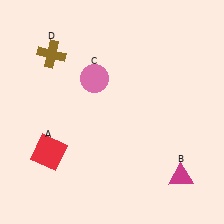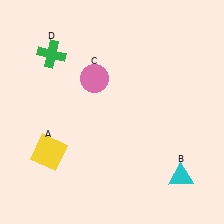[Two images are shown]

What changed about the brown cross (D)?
In Image 1, D is brown. In Image 2, it changed to green.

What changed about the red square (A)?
In Image 1, A is red. In Image 2, it changed to yellow.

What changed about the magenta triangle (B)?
In Image 1, B is magenta. In Image 2, it changed to cyan.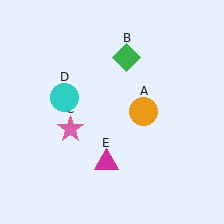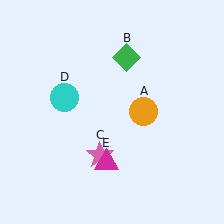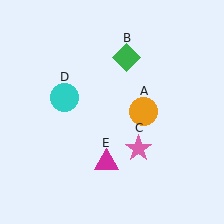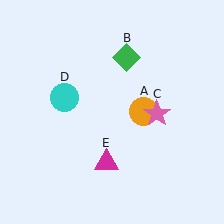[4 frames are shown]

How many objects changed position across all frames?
1 object changed position: pink star (object C).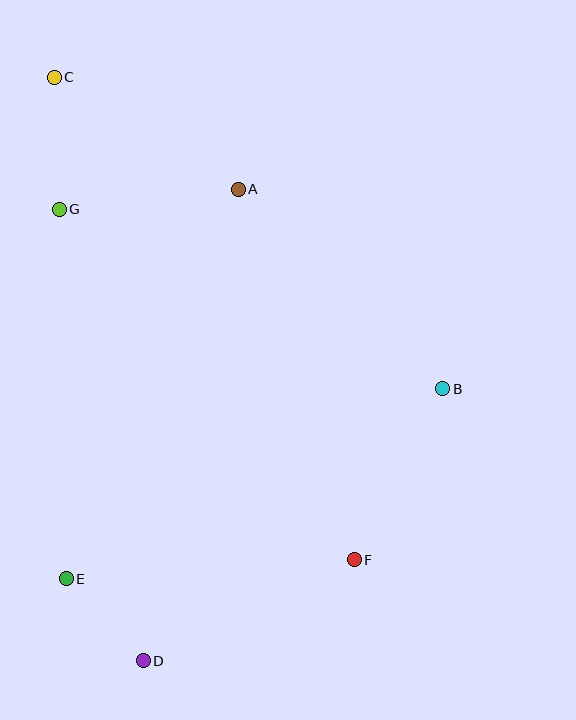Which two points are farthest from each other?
Points C and D are farthest from each other.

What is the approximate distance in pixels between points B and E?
The distance between B and E is approximately 421 pixels.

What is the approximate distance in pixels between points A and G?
The distance between A and G is approximately 180 pixels.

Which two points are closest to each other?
Points D and E are closest to each other.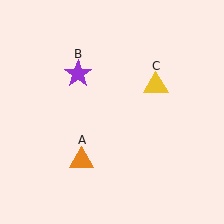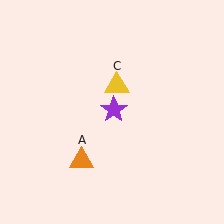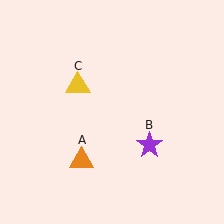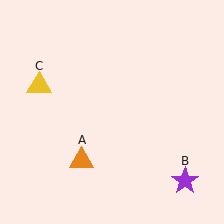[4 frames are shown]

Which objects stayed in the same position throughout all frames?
Orange triangle (object A) remained stationary.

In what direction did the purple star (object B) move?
The purple star (object B) moved down and to the right.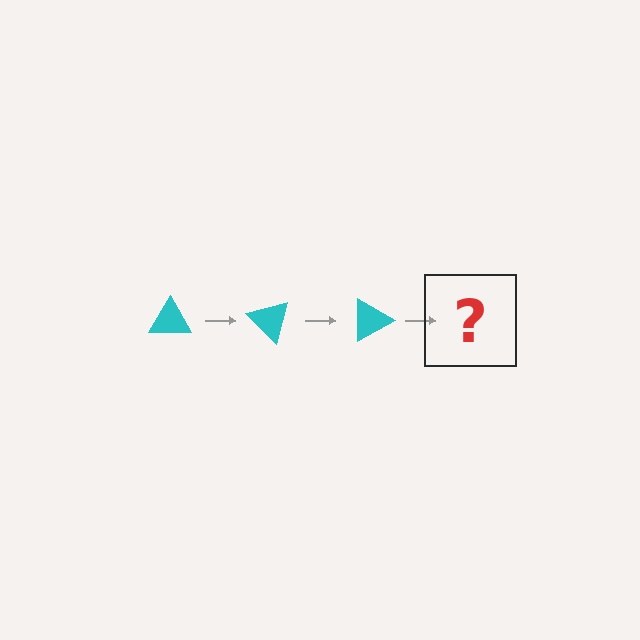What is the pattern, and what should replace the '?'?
The pattern is that the triangle rotates 45 degrees each step. The '?' should be a cyan triangle rotated 135 degrees.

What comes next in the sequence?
The next element should be a cyan triangle rotated 135 degrees.